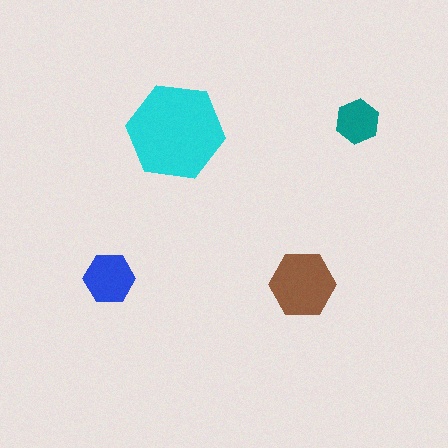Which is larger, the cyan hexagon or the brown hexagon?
The cyan one.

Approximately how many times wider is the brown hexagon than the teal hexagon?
About 1.5 times wider.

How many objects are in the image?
There are 4 objects in the image.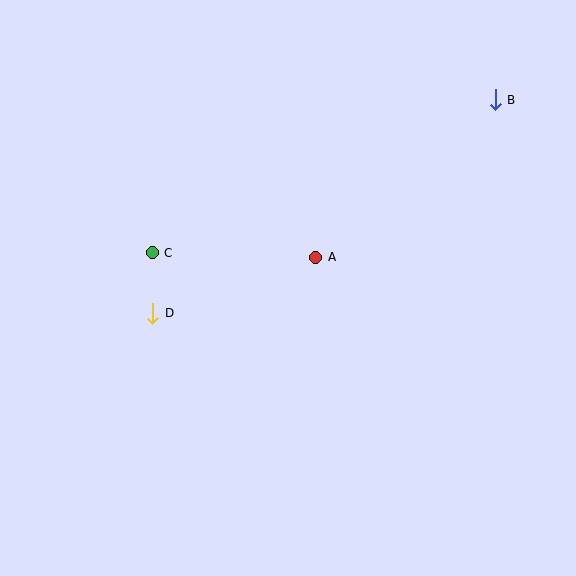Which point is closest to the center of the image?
Point A at (316, 257) is closest to the center.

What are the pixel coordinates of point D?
Point D is at (153, 313).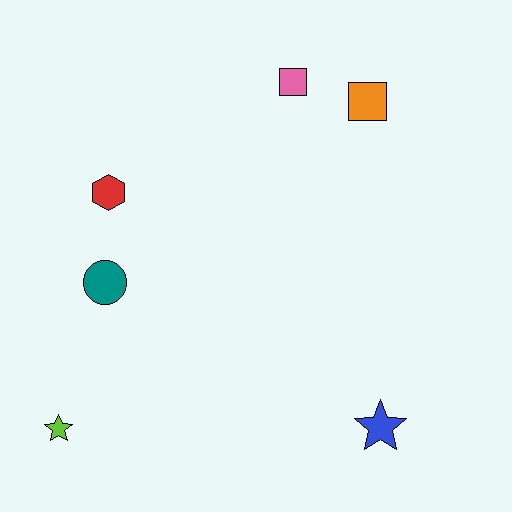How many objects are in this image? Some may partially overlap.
There are 6 objects.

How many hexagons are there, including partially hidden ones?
There is 1 hexagon.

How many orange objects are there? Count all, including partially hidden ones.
There is 1 orange object.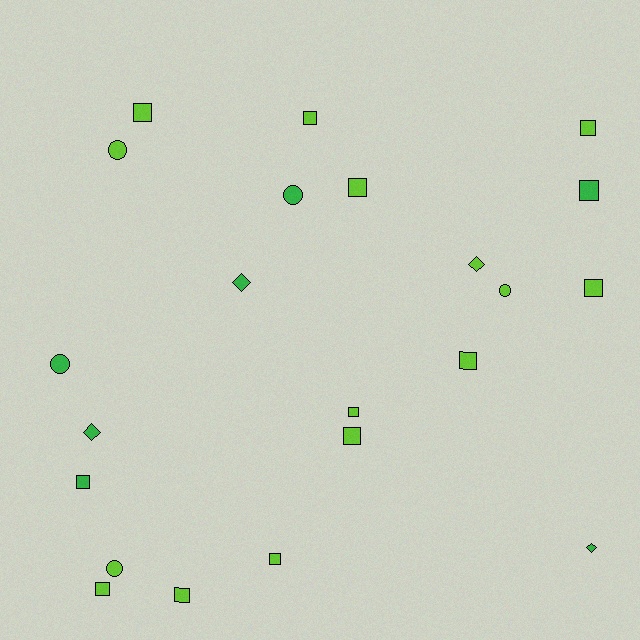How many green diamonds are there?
There are 3 green diamonds.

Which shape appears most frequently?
Square, with 13 objects.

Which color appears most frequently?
Lime, with 15 objects.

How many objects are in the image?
There are 22 objects.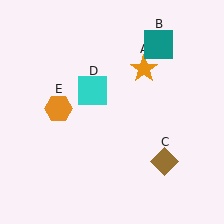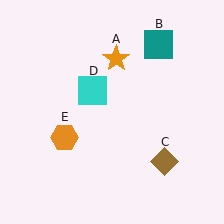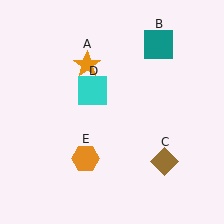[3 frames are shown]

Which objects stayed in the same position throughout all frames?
Teal square (object B) and brown diamond (object C) and cyan square (object D) remained stationary.